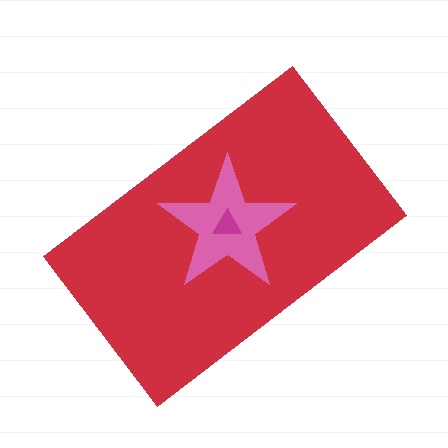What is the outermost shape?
The red rectangle.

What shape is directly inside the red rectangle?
The pink star.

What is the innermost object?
The magenta triangle.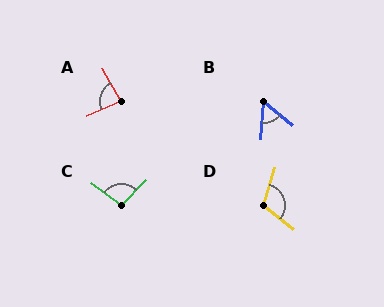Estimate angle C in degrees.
Approximately 98 degrees.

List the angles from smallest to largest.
B (55°), A (83°), C (98°), D (111°).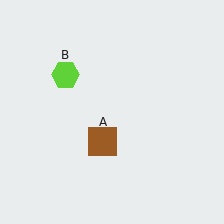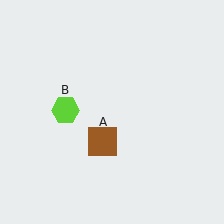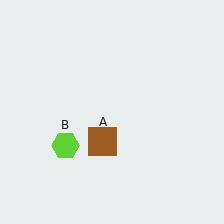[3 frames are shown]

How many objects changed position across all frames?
1 object changed position: lime hexagon (object B).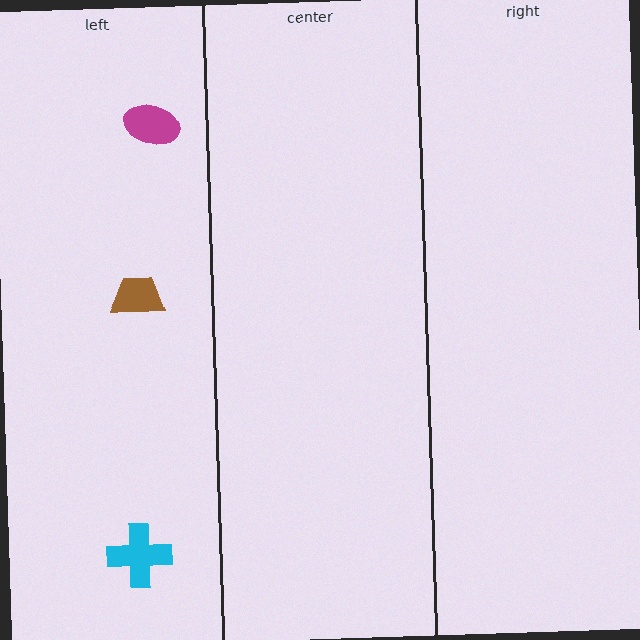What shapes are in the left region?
The brown trapezoid, the magenta ellipse, the cyan cross.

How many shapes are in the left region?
3.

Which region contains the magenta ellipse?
The left region.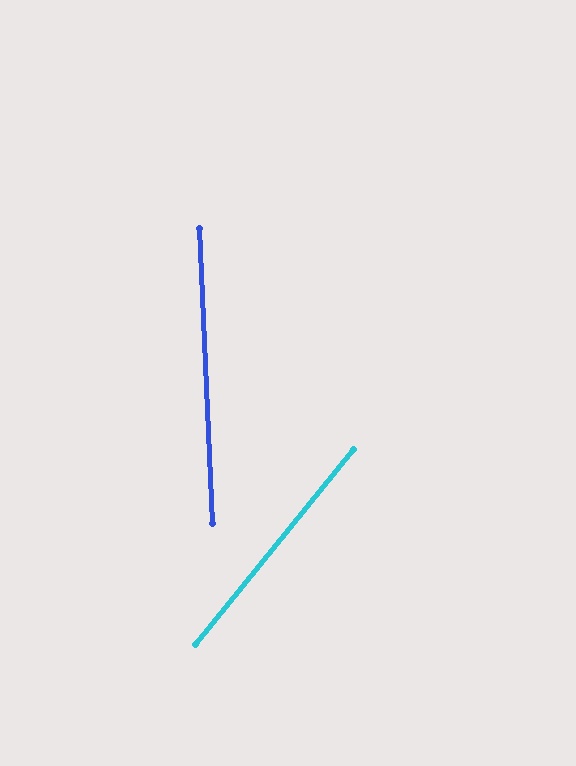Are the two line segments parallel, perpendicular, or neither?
Neither parallel nor perpendicular — they differ by about 42°.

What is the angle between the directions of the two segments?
Approximately 42 degrees.